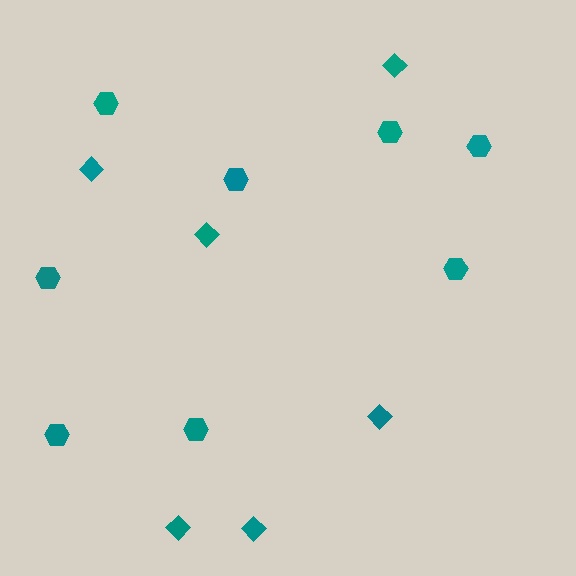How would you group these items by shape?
There are 2 groups: one group of hexagons (8) and one group of diamonds (6).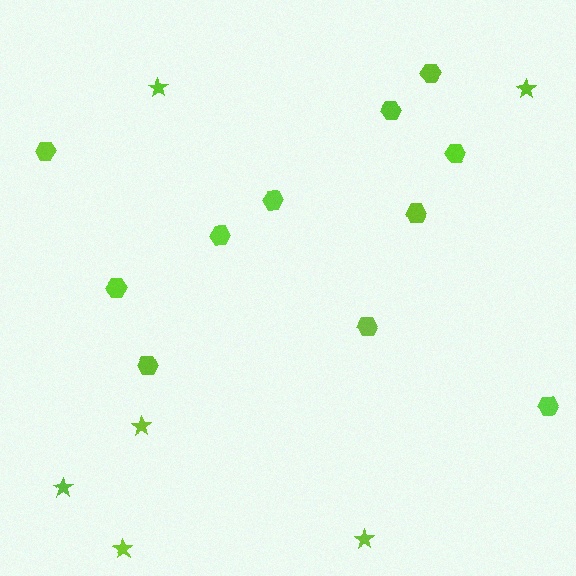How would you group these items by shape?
There are 2 groups: one group of stars (6) and one group of hexagons (11).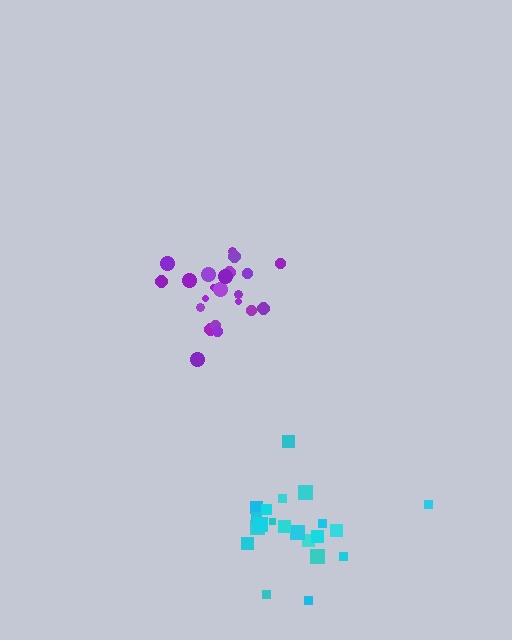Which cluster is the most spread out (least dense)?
Cyan.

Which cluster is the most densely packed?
Purple.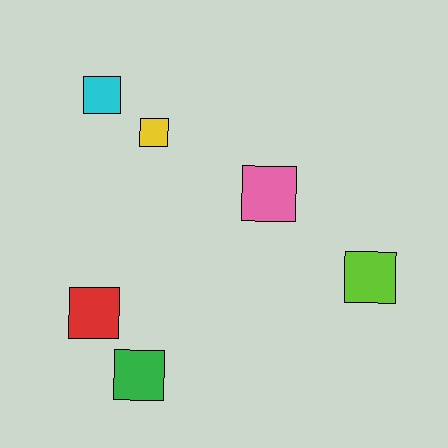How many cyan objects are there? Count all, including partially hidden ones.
There is 1 cyan object.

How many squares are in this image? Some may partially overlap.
There are 6 squares.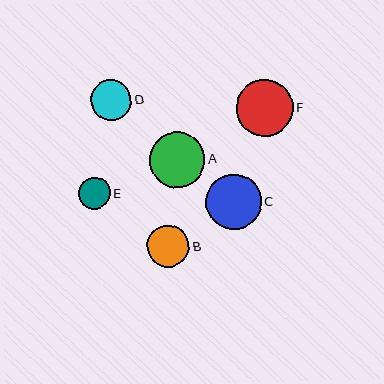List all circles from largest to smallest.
From largest to smallest: F, C, A, B, D, E.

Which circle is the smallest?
Circle E is the smallest with a size of approximately 32 pixels.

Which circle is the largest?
Circle F is the largest with a size of approximately 57 pixels.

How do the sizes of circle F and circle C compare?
Circle F and circle C are approximately the same size.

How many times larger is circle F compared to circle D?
Circle F is approximately 1.4 times the size of circle D.